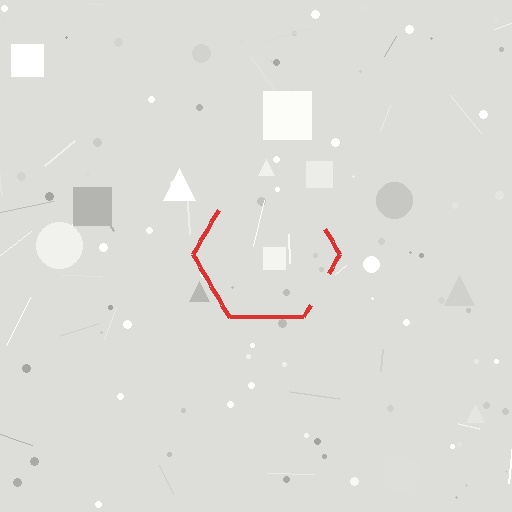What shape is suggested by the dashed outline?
The dashed outline suggests a hexagon.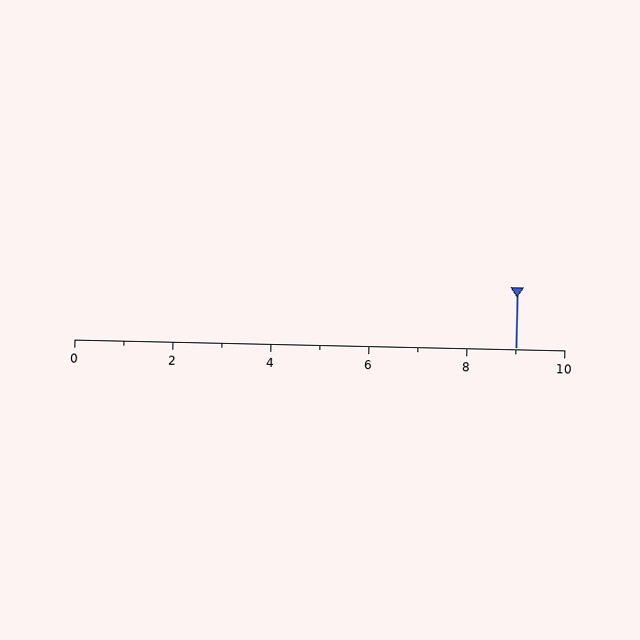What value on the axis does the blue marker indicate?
The marker indicates approximately 9.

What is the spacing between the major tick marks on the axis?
The major ticks are spaced 2 apart.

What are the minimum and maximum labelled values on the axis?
The axis runs from 0 to 10.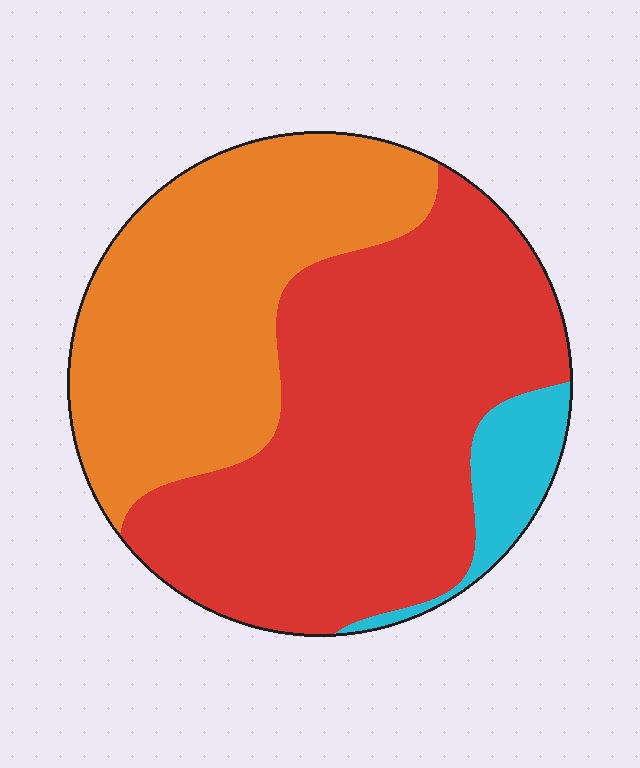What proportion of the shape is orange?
Orange takes up about three eighths (3/8) of the shape.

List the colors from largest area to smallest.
From largest to smallest: red, orange, cyan.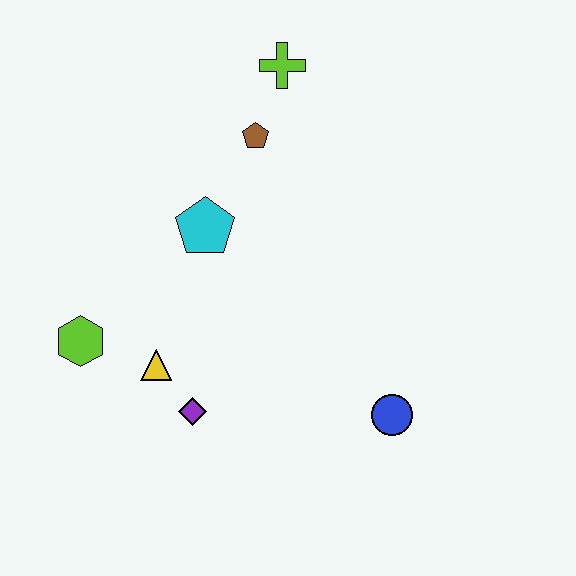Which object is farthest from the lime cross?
The blue circle is farthest from the lime cross.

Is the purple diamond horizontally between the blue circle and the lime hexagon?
Yes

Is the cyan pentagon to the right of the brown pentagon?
No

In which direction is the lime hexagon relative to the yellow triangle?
The lime hexagon is to the left of the yellow triangle.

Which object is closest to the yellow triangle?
The purple diamond is closest to the yellow triangle.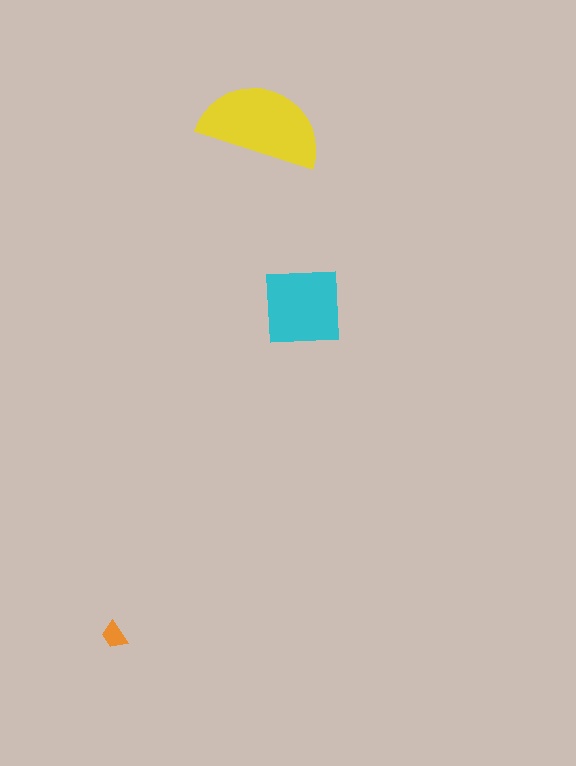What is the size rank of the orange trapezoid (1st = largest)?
3rd.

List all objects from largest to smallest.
The yellow semicircle, the cyan square, the orange trapezoid.